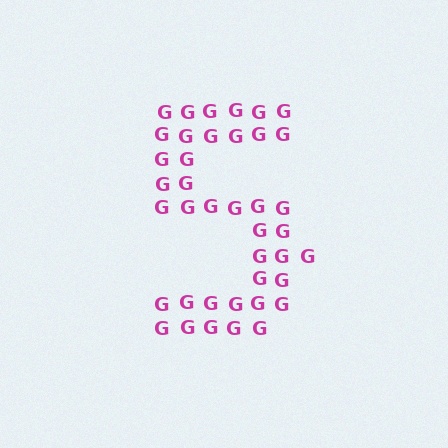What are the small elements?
The small elements are letter G's.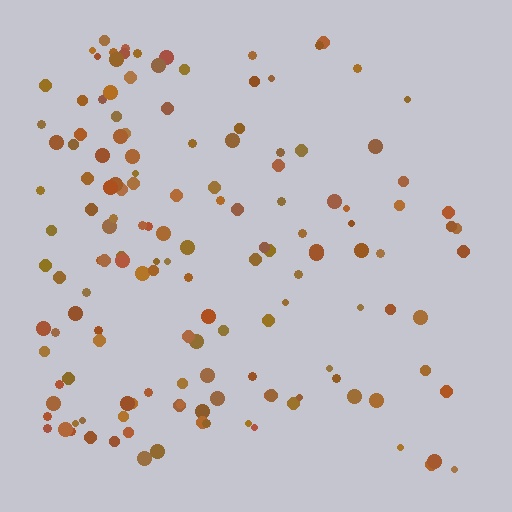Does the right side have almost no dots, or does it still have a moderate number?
Still a moderate number, just noticeably fewer than the left.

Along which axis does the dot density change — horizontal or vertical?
Horizontal.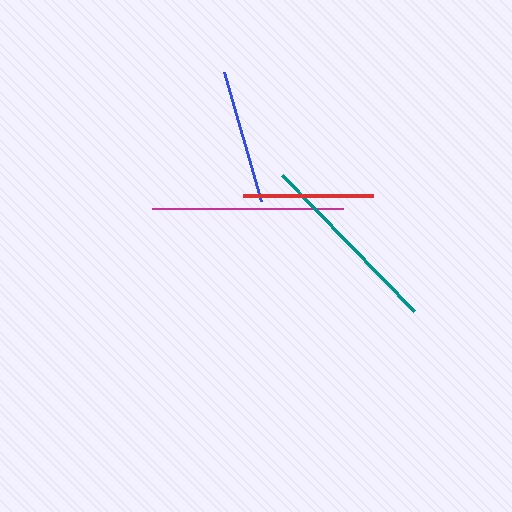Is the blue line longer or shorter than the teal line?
The teal line is longer than the blue line.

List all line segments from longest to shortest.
From longest to shortest: magenta, teal, blue, red.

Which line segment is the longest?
The magenta line is the longest at approximately 191 pixels.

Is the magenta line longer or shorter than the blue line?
The magenta line is longer than the blue line.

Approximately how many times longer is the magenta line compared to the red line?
The magenta line is approximately 1.5 times the length of the red line.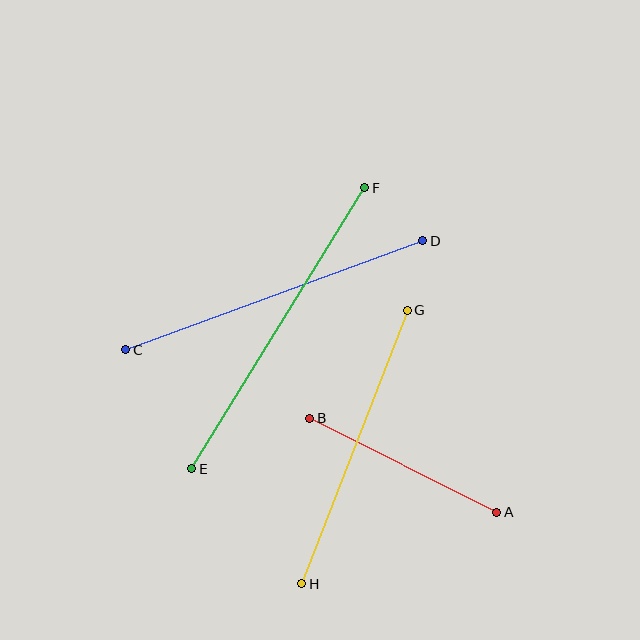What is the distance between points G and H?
The distance is approximately 293 pixels.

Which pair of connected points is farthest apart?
Points E and F are farthest apart.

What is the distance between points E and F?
The distance is approximately 330 pixels.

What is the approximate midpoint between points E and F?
The midpoint is at approximately (278, 328) pixels.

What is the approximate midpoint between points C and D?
The midpoint is at approximately (274, 295) pixels.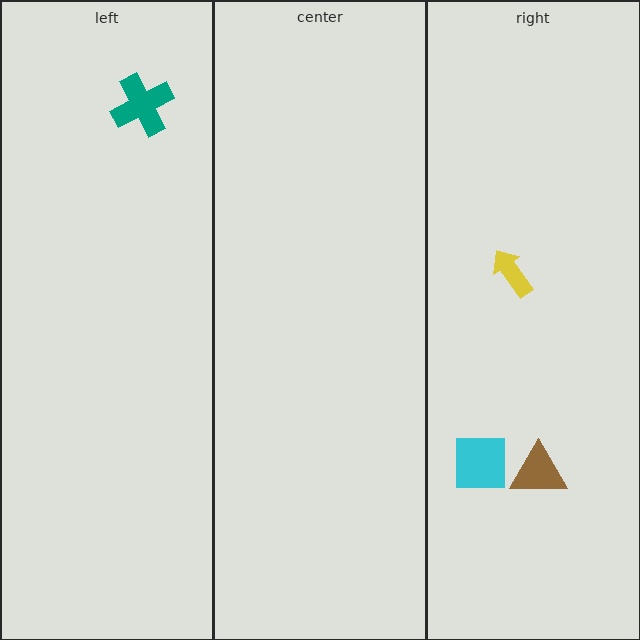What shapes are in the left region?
The teal cross.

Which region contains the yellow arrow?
The right region.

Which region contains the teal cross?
The left region.